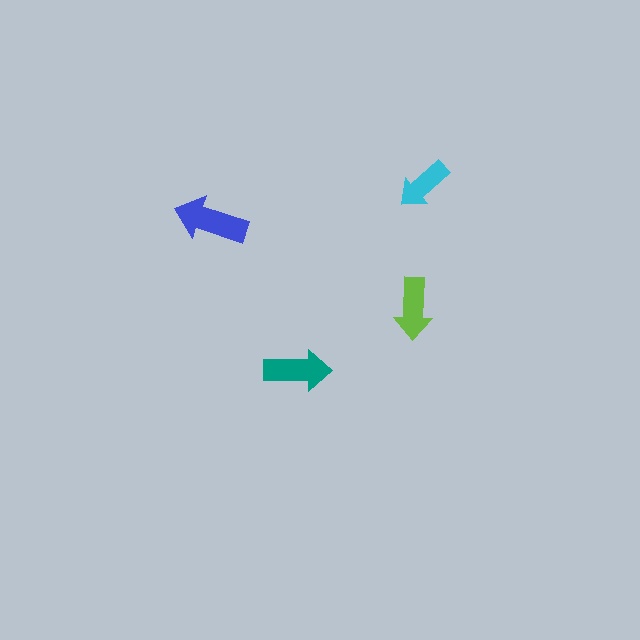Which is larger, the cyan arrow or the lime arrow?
The lime one.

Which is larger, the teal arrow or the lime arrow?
The teal one.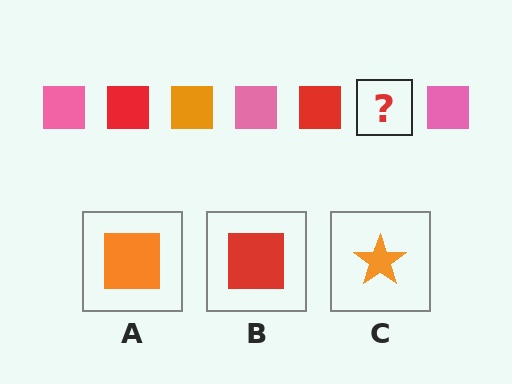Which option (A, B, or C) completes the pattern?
A.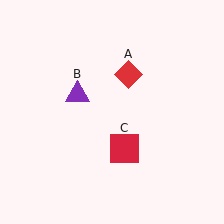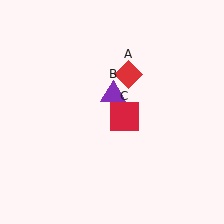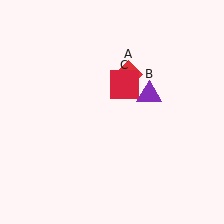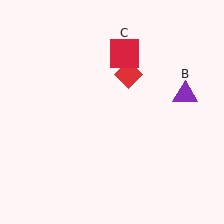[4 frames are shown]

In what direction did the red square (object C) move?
The red square (object C) moved up.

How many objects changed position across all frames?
2 objects changed position: purple triangle (object B), red square (object C).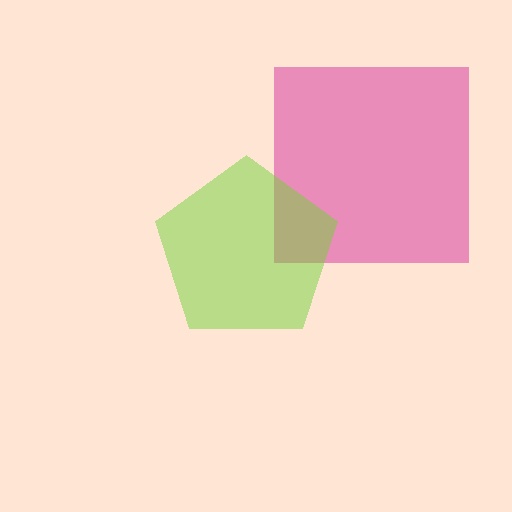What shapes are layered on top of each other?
The layered shapes are: a magenta square, a lime pentagon.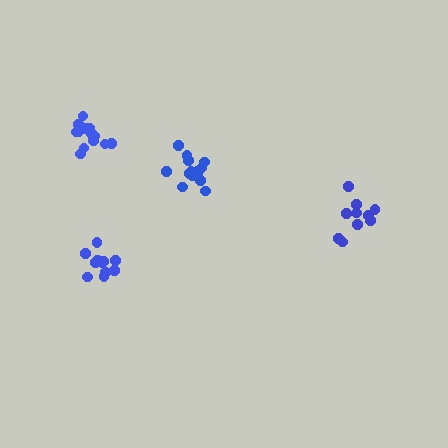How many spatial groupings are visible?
There are 4 spatial groupings.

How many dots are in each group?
Group 1: 14 dots, Group 2: 10 dots, Group 3: 13 dots, Group 4: 11 dots (48 total).